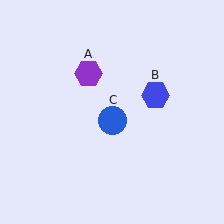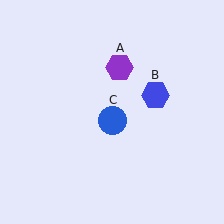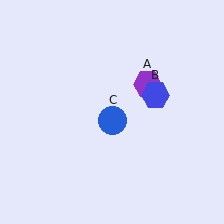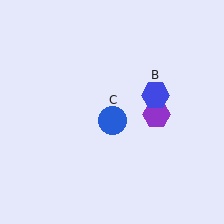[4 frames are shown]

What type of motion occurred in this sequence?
The purple hexagon (object A) rotated clockwise around the center of the scene.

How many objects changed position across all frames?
1 object changed position: purple hexagon (object A).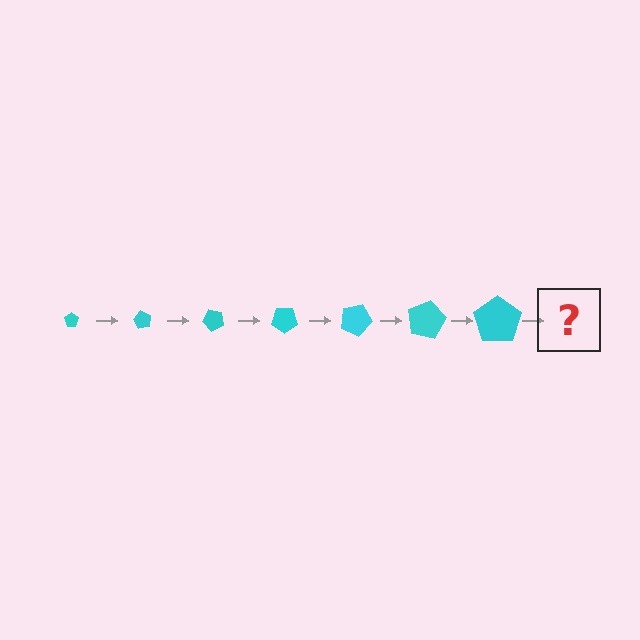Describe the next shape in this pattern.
It should be a pentagon, larger than the previous one and rotated 420 degrees from the start.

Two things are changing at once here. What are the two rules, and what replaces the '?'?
The two rules are that the pentagon grows larger each step and it rotates 60 degrees each step. The '?' should be a pentagon, larger than the previous one and rotated 420 degrees from the start.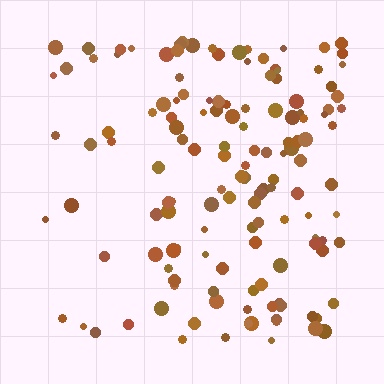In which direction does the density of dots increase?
From left to right, with the right side densest.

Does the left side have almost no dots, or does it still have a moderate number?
Still a moderate number, just noticeably fewer than the right.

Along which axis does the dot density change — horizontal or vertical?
Horizontal.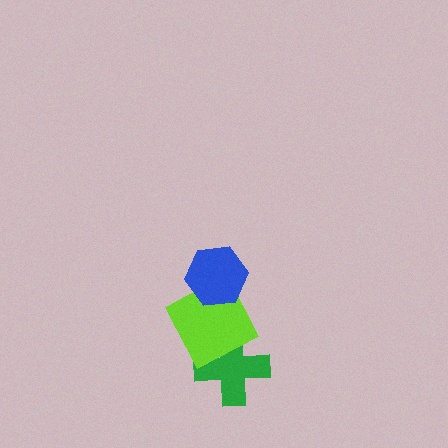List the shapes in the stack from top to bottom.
From top to bottom: the blue hexagon, the lime square, the green cross.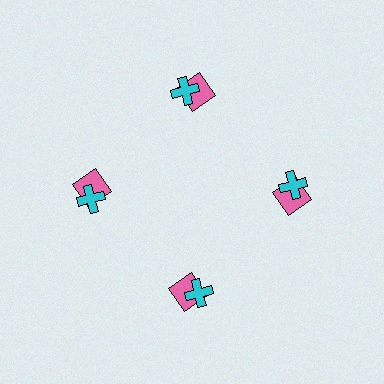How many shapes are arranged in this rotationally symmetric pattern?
There are 8 shapes, arranged in 4 groups of 2.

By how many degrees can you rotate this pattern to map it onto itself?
The pattern maps onto itself every 90 degrees of rotation.